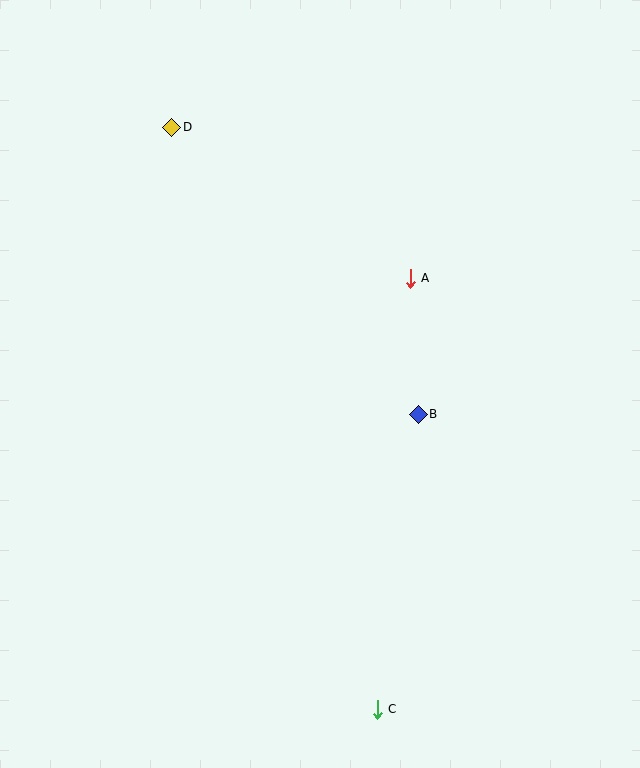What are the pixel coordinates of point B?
Point B is at (418, 414).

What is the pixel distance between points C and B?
The distance between C and B is 298 pixels.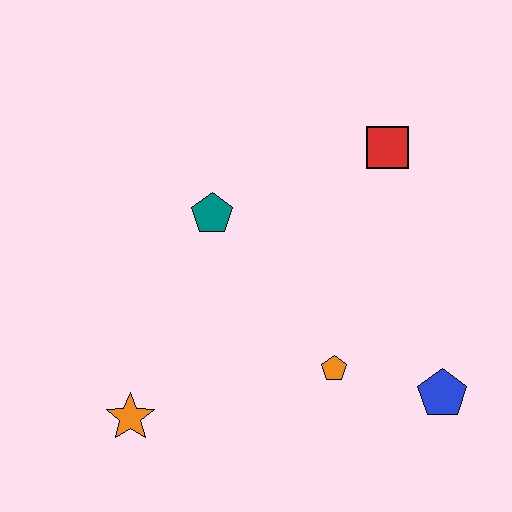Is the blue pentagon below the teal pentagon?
Yes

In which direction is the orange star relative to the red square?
The orange star is below the red square.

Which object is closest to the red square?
The teal pentagon is closest to the red square.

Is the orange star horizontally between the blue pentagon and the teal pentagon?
No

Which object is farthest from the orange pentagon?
The red square is farthest from the orange pentagon.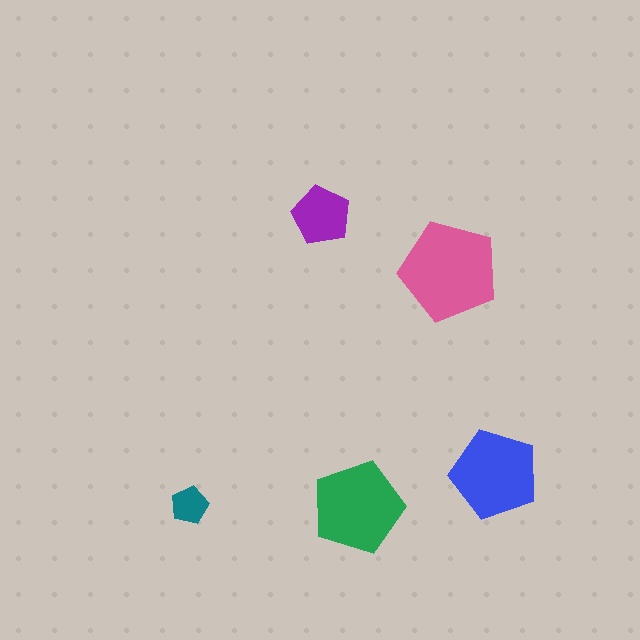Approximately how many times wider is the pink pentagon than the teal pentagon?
About 2.5 times wider.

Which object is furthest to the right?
The blue pentagon is rightmost.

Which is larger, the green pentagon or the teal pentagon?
The green one.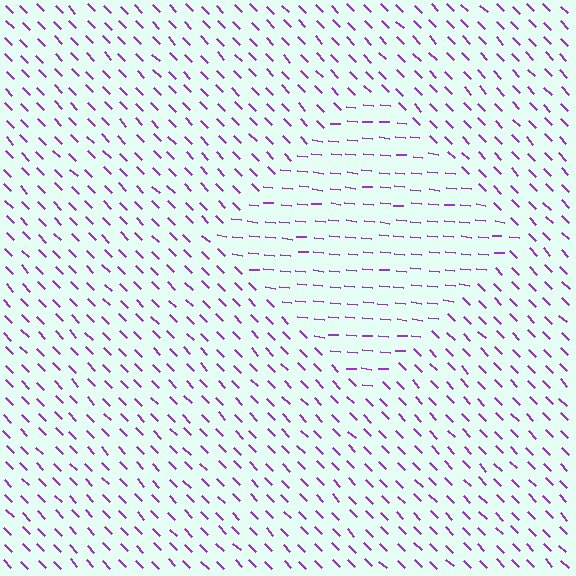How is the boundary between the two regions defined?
The boundary is defined purely by a change in line orientation (approximately 39 degrees difference). All lines are the same color and thickness.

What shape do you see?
I see a diamond.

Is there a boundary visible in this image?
Yes, there is a texture boundary formed by a change in line orientation.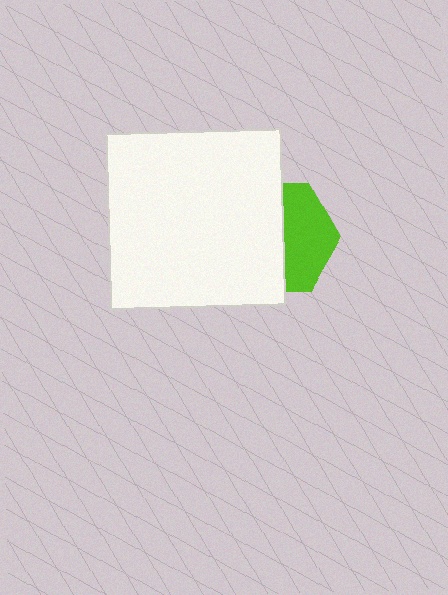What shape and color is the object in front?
The object in front is a white square.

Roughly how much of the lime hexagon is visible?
A small part of it is visible (roughly 44%).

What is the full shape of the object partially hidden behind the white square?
The partially hidden object is a lime hexagon.